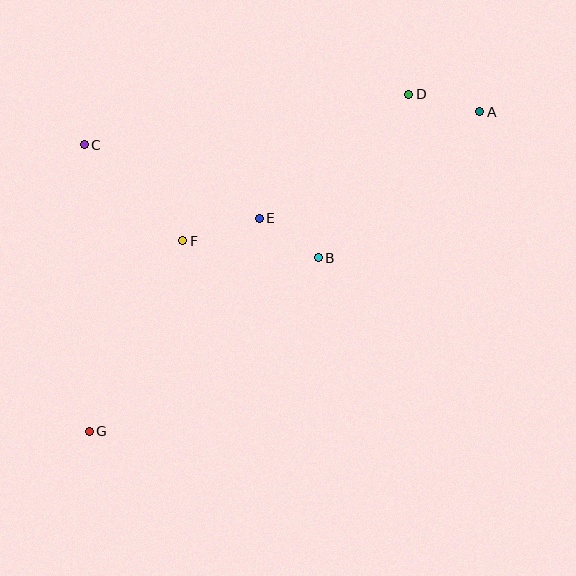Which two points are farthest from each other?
Points A and G are farthest from each other.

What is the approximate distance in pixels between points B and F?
The distance between B and F is approximately 137 pixels.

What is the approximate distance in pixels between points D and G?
The distance between D and G is approximately 464 pixels.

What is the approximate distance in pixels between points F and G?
The distance between F and G is approximately 212 pixels.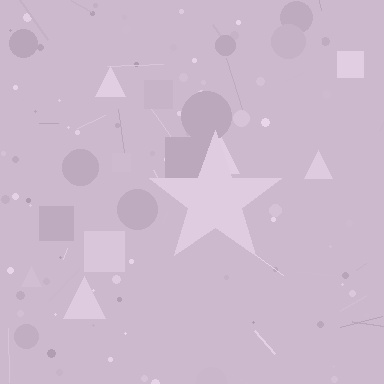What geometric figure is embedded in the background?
A star is embedded in the background.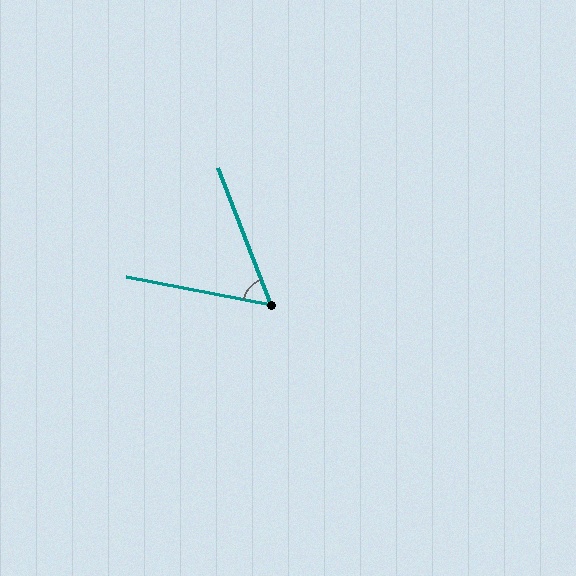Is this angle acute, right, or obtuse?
It is acute.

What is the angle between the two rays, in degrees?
Approximately 58 degrees.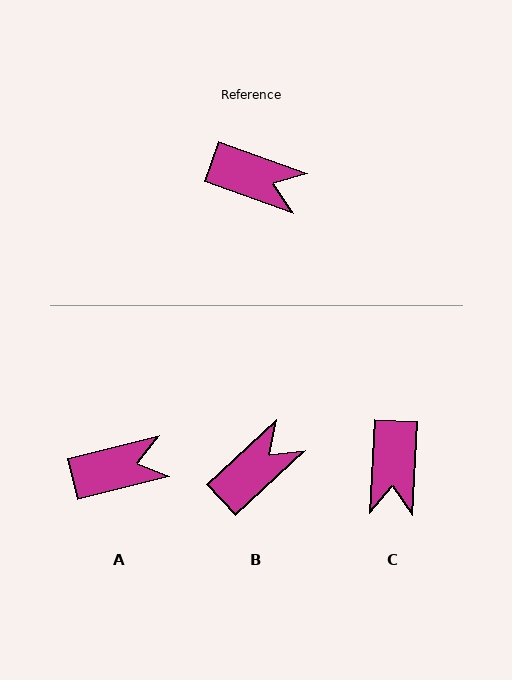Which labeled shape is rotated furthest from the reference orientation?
C, about 74 degrees away.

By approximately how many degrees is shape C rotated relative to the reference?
Approximately 74 degrees clockwise.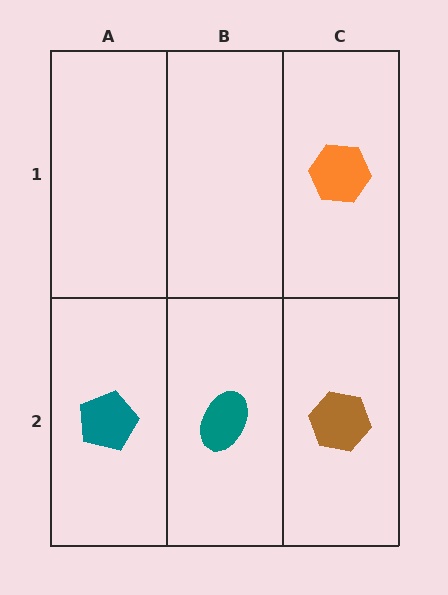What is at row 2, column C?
A brown hexagon.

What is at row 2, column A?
A teal pentagon.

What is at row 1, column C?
An orange hexagon.